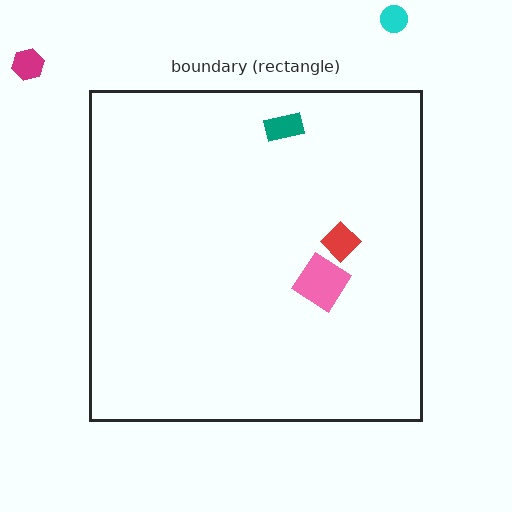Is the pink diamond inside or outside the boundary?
Inside.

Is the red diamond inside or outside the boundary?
Inside.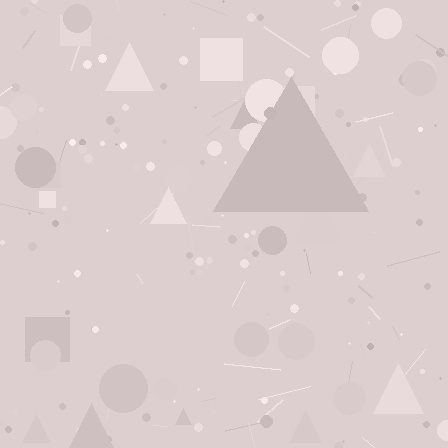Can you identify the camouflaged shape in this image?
The camouflaged shape is a triangle.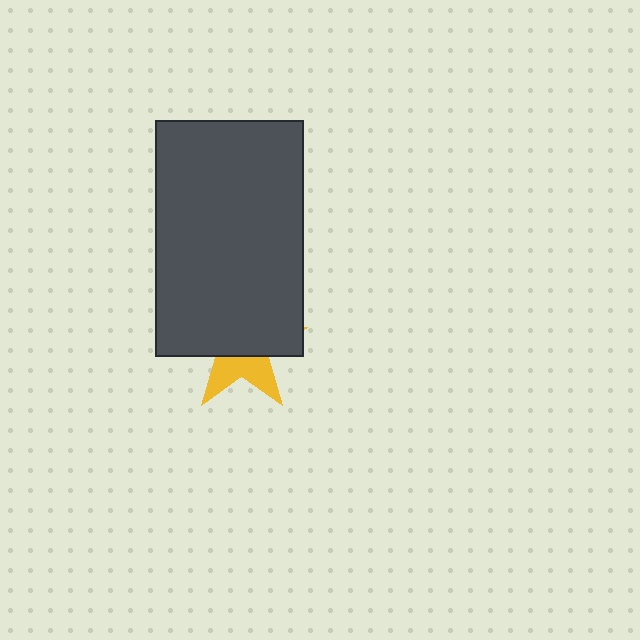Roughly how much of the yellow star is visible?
A small part of it is visible (roughly 37%).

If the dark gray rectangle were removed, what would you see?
You would see the complete yellow star.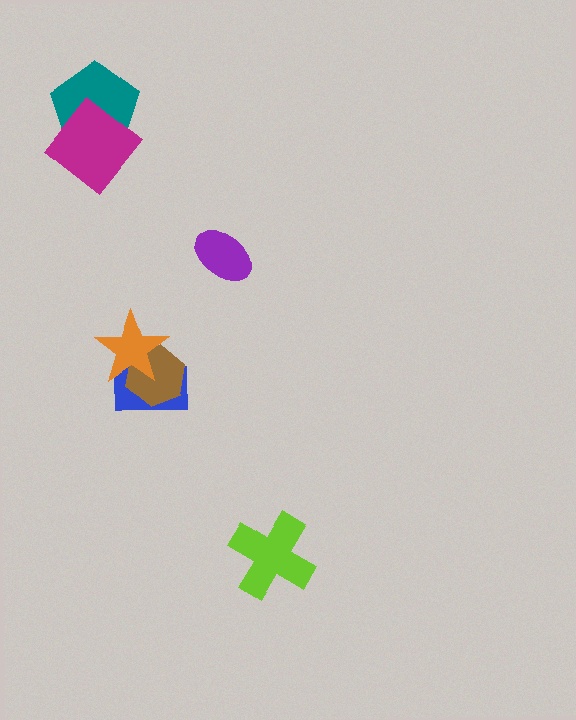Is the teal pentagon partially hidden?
Yes, it is partially covered by another shape.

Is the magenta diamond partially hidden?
No, no other shape covers it.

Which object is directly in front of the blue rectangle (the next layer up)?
The brown hexagon is directly in front of the blue rectangle.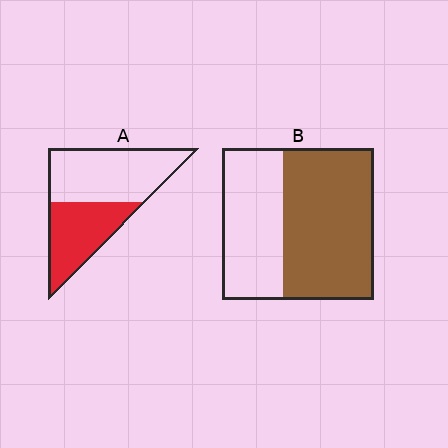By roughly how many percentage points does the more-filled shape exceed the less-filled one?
By roughly 20 percentage points (B over A).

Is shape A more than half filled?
No.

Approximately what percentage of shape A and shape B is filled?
A is approximately 40% and B is approximately 60%.